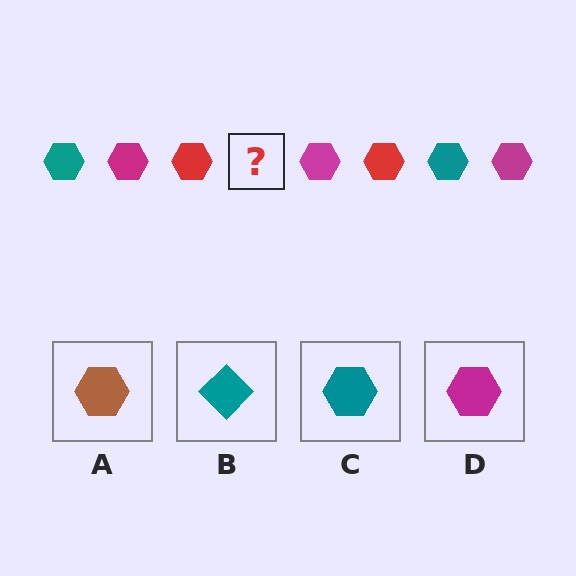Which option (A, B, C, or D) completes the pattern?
C.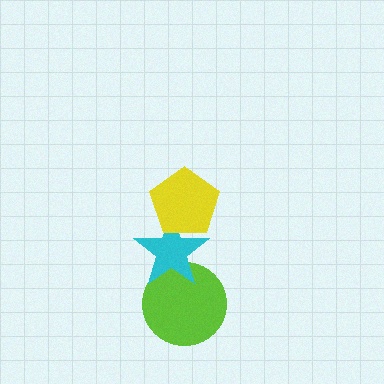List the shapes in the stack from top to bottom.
From top to bottom: the yellow pentagon, the cyan star, the lime circle.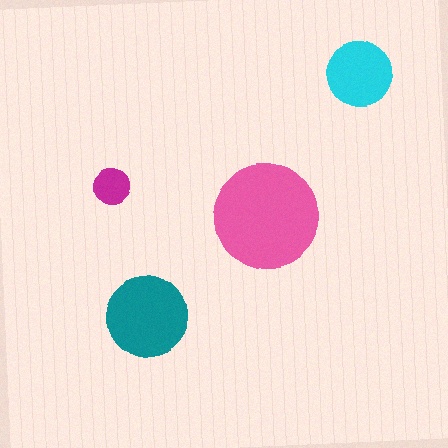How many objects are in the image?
There are 4 objects in the image.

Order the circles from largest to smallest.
the pink one, the teal one, the cyan one, the magenta one.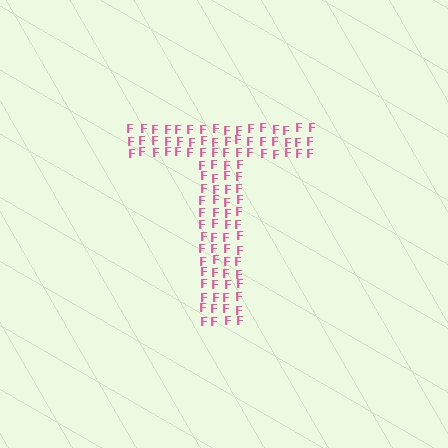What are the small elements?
The small elements are letter F's.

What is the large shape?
The large shape is the letter T.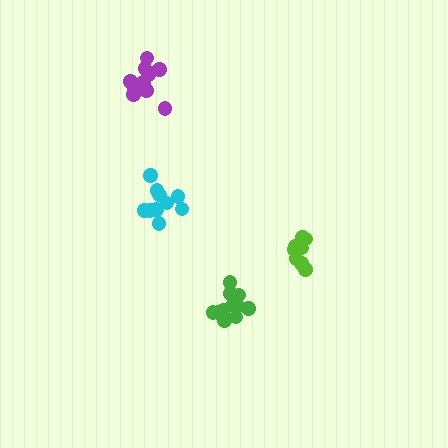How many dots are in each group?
Group 1: 10 dots, Group 2: 11 dots, Group 3: 8 dots, Group 4: 12 dots (41 total).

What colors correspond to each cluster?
The clusters are colored: cyan, purple, lime, green.